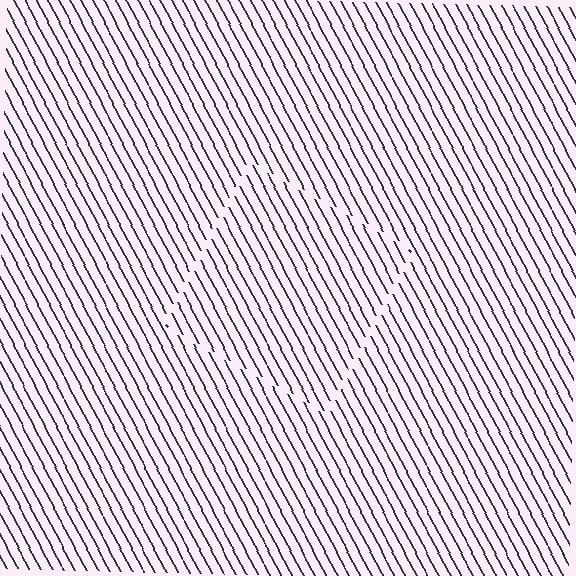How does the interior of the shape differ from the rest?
The interior of the shape contains the same grating, shifted by half a period — the contour is defined by the phase discontinuity where line-ends from the inner and outer gratings abut.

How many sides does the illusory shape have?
4 sides — the line-ends trace a square.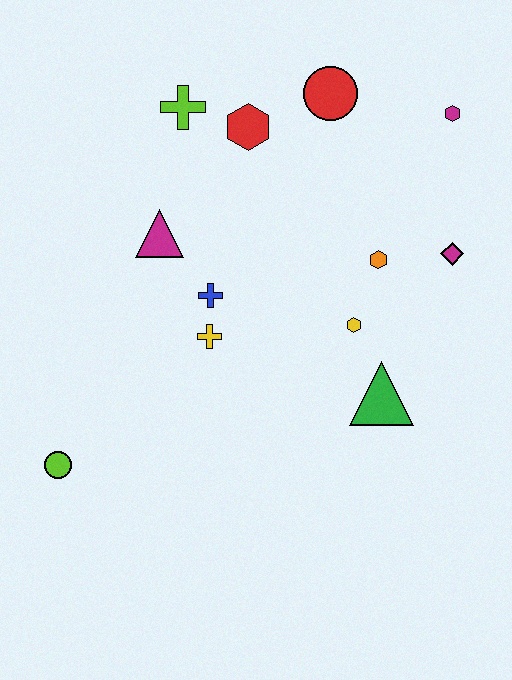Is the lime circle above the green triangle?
No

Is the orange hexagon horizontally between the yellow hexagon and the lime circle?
No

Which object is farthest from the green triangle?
The lime cross is farthest from the green triangle.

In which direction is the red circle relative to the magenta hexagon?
The red circle is to the left of the magenta hexagon.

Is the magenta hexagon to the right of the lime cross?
Yes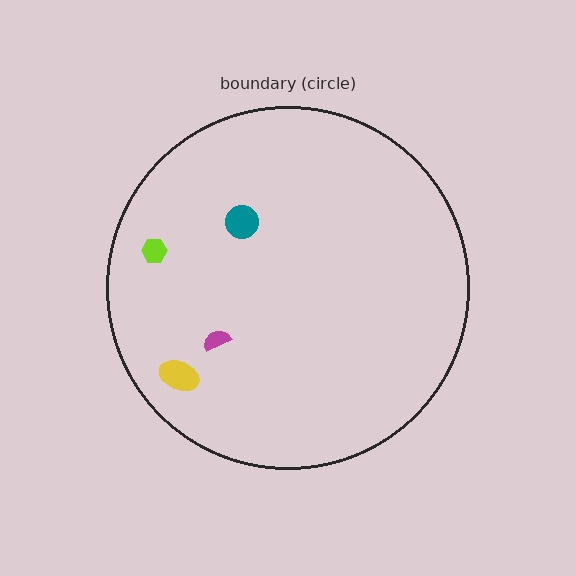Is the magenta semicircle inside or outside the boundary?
Inside.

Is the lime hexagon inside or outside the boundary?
Inside.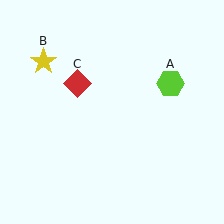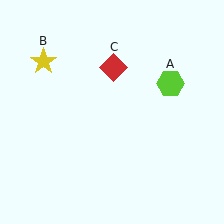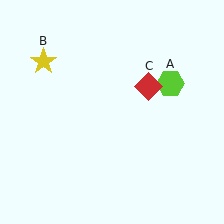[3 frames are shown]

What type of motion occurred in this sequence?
The red diamond (object C) rotated clockwise around the center of the scene.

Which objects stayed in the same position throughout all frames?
Lime hexagon (object A) and yellow star (object B) remained stationary.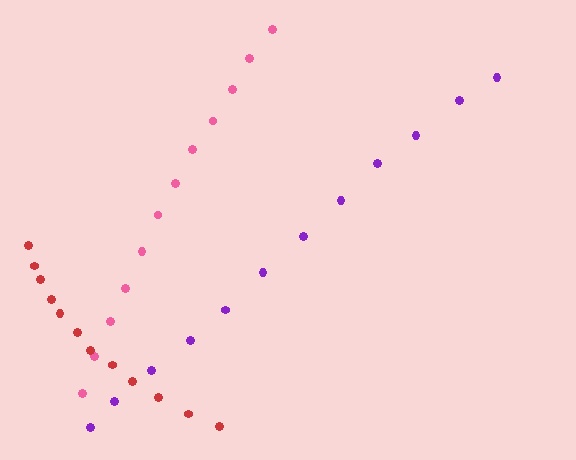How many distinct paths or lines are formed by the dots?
There are 3 distinct paths.